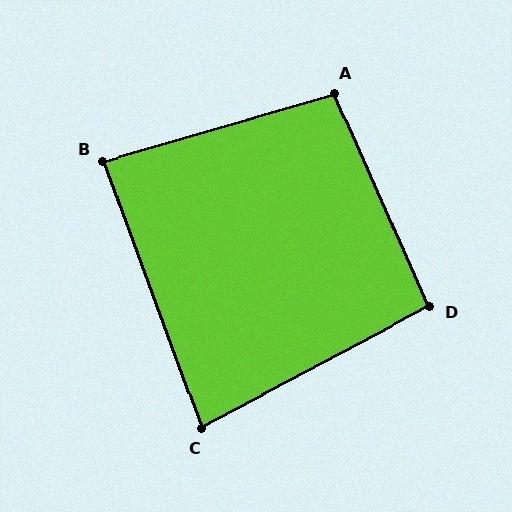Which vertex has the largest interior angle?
A, at approximately 98 degrees.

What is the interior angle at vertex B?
Approximately 86 degrees (approximately right).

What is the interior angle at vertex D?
Approximately 94 degrees (approximately right).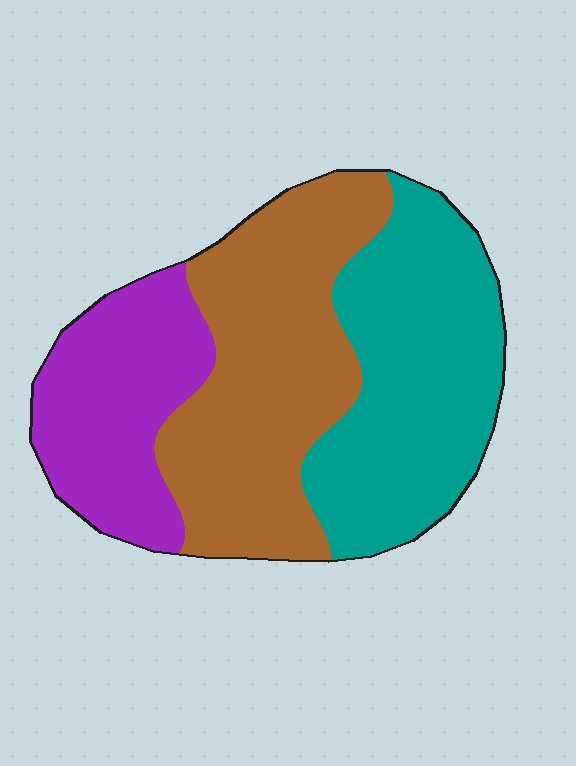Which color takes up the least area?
Purple, at roughly 25%.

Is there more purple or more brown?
Brown.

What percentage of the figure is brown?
Brown takes up about two fifths (2/5) of the figure.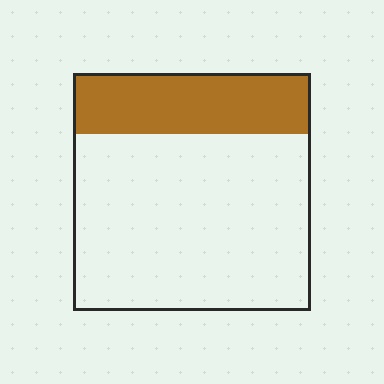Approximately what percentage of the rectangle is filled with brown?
Approximately 25%.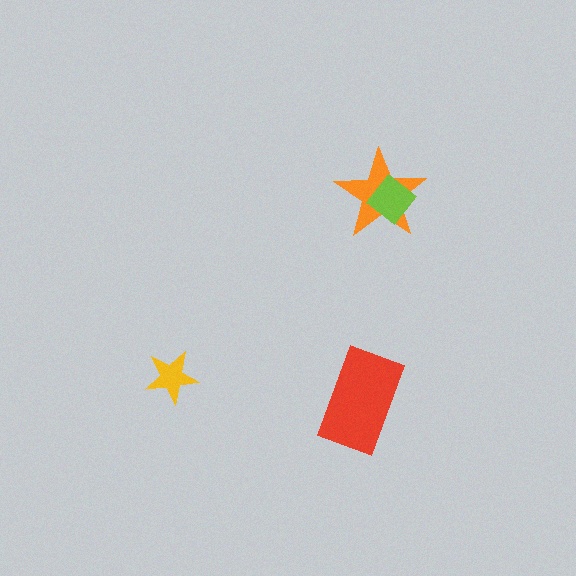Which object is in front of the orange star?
The lime diamond is in front of the orange star.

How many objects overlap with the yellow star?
0 objects overlap with the yellow star.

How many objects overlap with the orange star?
1 object overlaps with the orange star.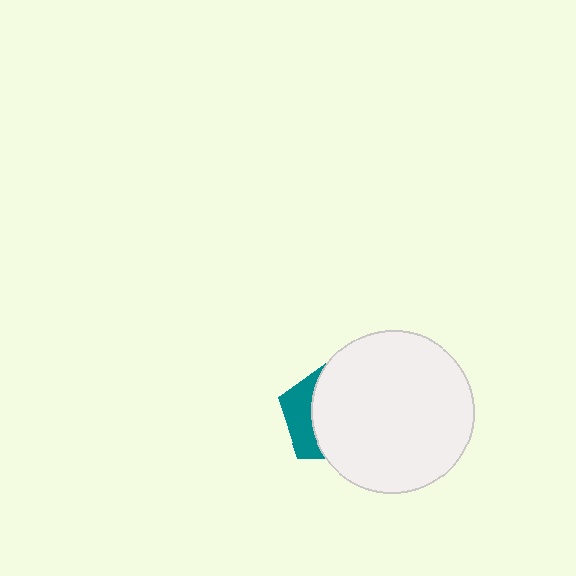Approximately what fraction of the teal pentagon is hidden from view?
Roughly 70% of the teal pentagon is hidden behind the white circle.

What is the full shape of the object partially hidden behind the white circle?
The partially hidden object is a teal pentagon.